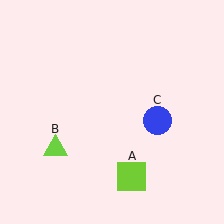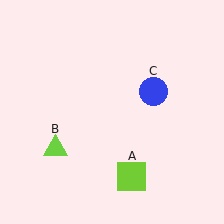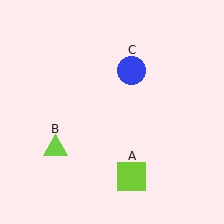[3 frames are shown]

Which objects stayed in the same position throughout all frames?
Lime square (object A) and lime triangle (object B) remained stationary.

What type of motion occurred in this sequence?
The blue circle (object C) rotated counterclockwise around the center of the scene.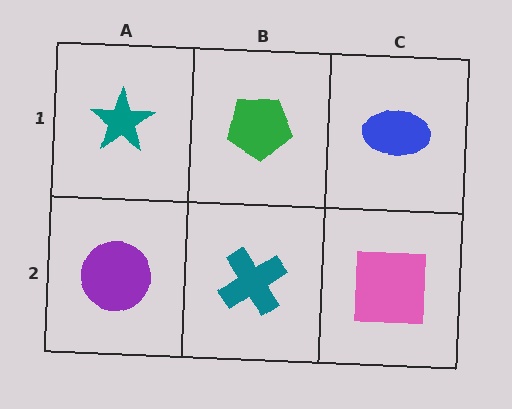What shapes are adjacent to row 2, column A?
A teal star (row 1, column A), a teal cross (row 2, column B).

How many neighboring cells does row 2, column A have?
2.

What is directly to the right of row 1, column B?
A blue ellipse.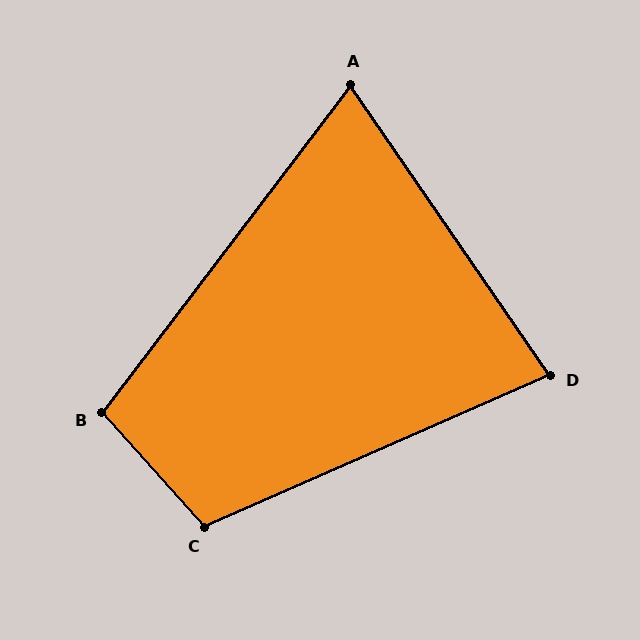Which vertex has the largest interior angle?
C, at approximately 108 degrees.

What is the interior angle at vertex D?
Approximately 79 degrees (acute).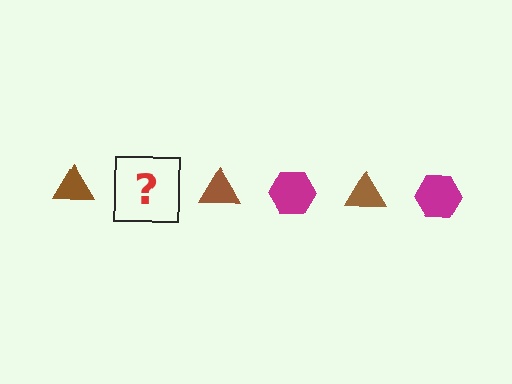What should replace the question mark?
The question mark should be replaced with a magenta hexagon.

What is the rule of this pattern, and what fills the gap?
The rule is that the pattern alternates between brown triangle and magenta hexagon. The gap should be filled with a magenta hexagon.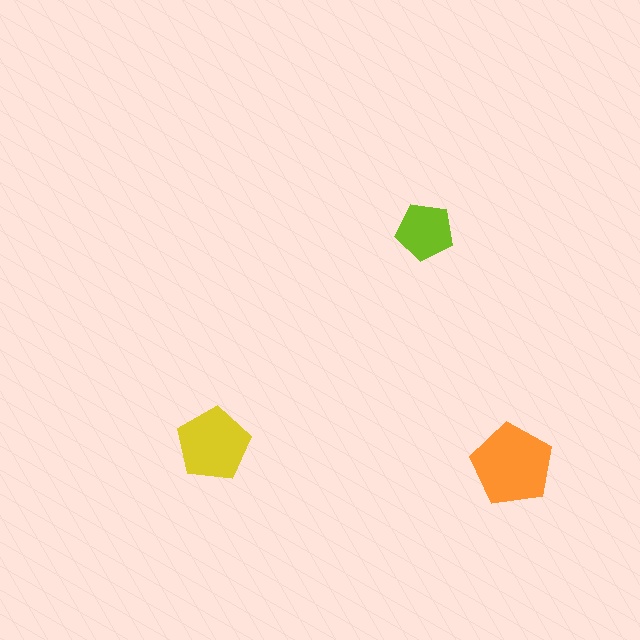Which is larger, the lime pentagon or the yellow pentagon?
The yellow one.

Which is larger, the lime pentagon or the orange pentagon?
The orange one.